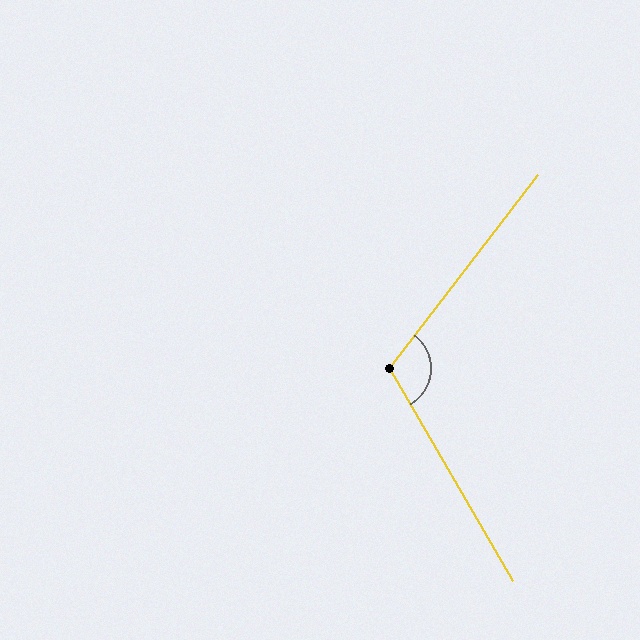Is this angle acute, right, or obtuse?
It is obtuse.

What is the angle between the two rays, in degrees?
Approximately 112 degrees.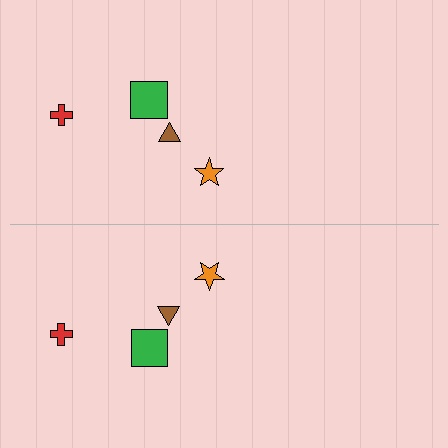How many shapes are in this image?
There are 8 shapes in this image.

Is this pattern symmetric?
Yes, this pattern has bilateral (reflection) symmetry.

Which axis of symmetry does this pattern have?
The pattern has a horizontal axis of symmetry running through the center of the image.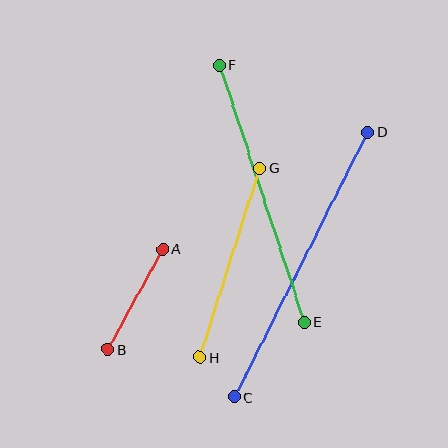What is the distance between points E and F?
The distance is approximately 271 pixels.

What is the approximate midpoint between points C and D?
The midpoint is at approximately (301, 265) pixels.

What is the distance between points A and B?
The distance is approximately 114 pixels.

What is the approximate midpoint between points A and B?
The midpoint is at approximately (136, 299) pixels.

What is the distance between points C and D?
The distance is approximately 296 pixels.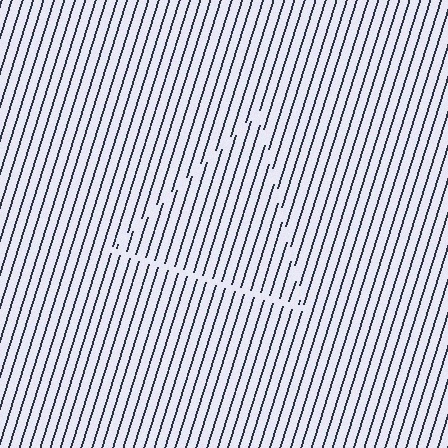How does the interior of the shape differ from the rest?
The interior of the shape contains the same grating, shifted by half a period — the contour is defined by the phase discontinuity where line-ends from the inner and outer gratings abut.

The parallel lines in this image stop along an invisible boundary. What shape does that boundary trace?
An illusory triangle. The interior of the shape contains the same grating, shifted by half a period — the contour is defined by the phase discontinuity where line-ends from the inner and outer gratings abut.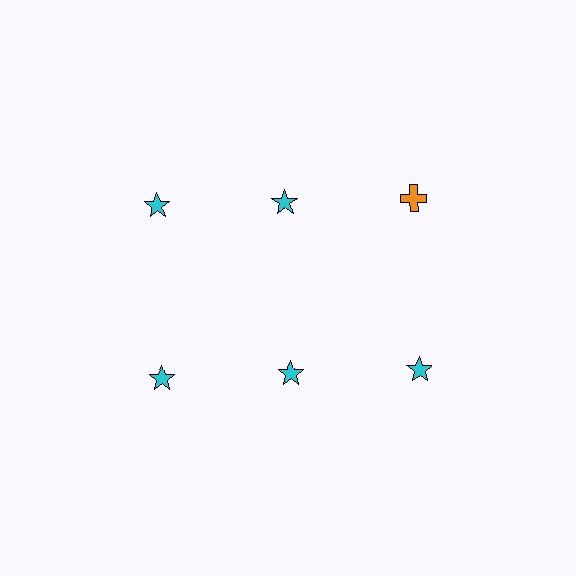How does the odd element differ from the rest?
It differs in both color (orange instead of cyan) and shape (cross instead of star).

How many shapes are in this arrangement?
There are 6 shapes arranged in a grid pattern.